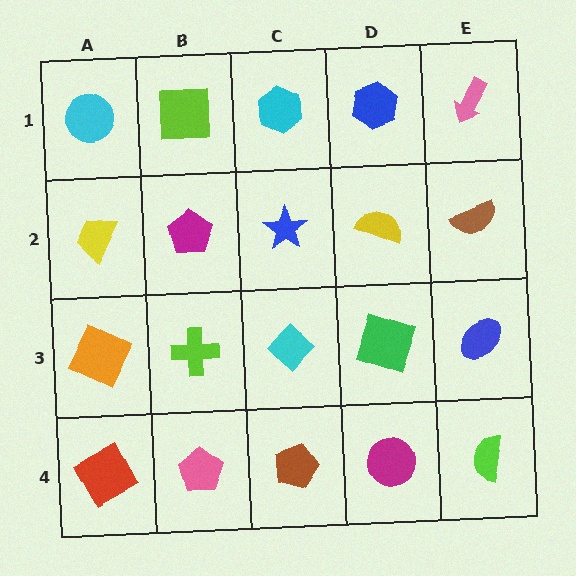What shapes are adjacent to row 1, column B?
A magenta pentagon (row 2, column B), a cyan circle (row 1, column A), a cyan hexagon (row 1, column C).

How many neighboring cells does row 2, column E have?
3.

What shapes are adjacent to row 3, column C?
A blue star (row 2, column C), a brown pentagon (row 4, column C), a lime cross (row 3, column B), a green square (row 3, column D).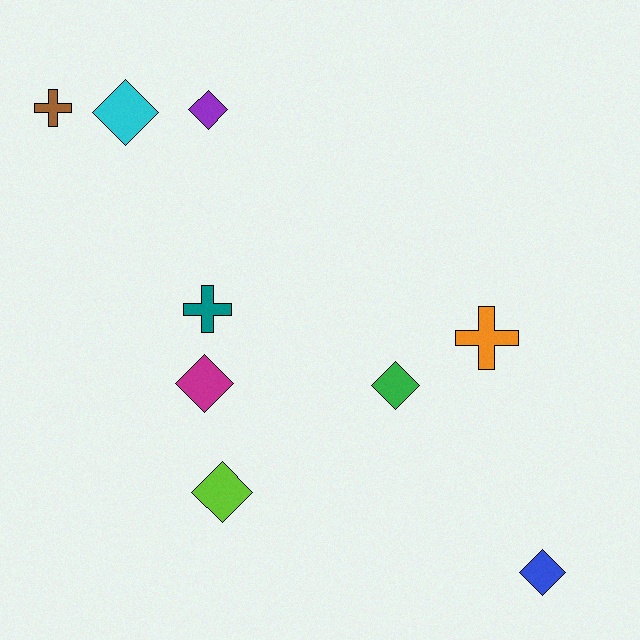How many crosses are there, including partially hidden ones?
There are 3 crosses.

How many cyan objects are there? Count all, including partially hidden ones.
There is 1 cyan object.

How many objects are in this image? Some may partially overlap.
There are 9 objects.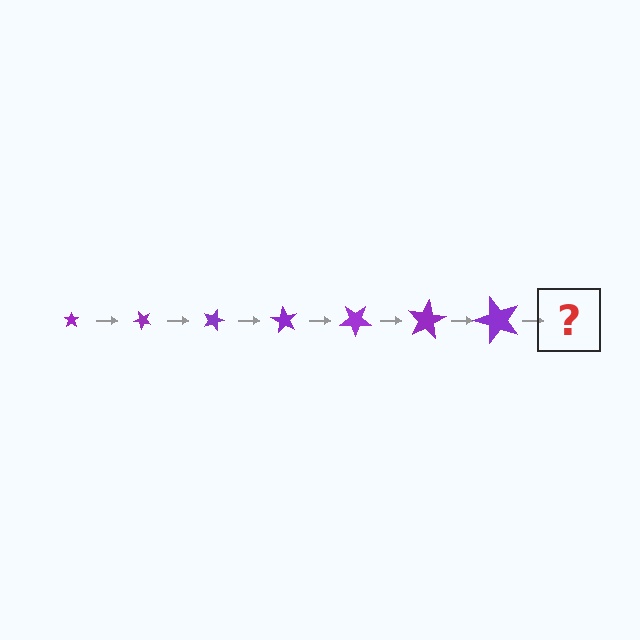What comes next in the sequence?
The next element should be a star, larger than the previous one and rotated 315 degrees from the start.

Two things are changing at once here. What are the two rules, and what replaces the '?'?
The two rules are that the star grows larger each step and it rotates 45 degrees each step. The '?' should be a star, larger than the previous one and rotated 315 degrees from the start.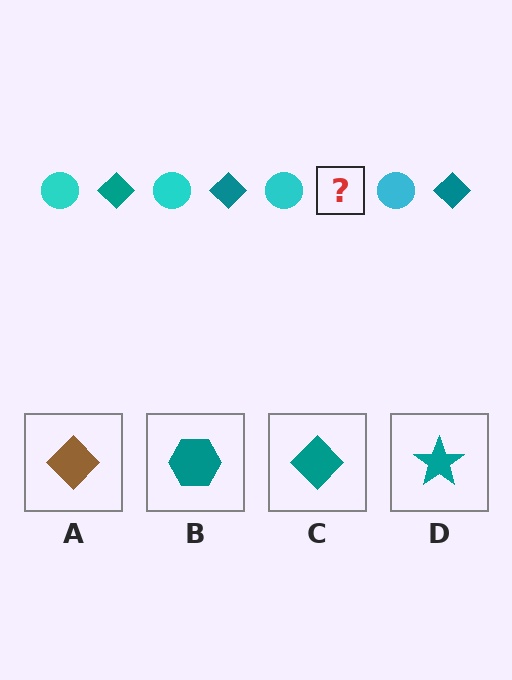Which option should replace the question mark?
Option C.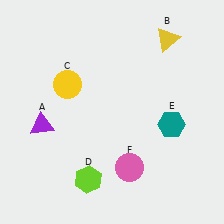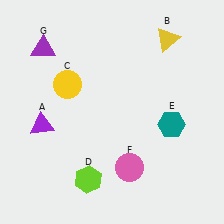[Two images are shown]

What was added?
A purple triangle (G) was added in Image 2.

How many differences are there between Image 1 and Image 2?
There is 1 difference between the two images.